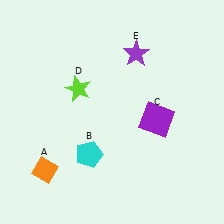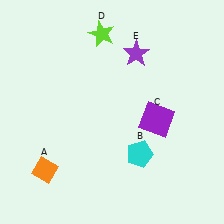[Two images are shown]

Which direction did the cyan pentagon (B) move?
The cyan pentagon (B) moved right.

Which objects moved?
The objects that moved are: the cyan pentagon (B), the lime star (D).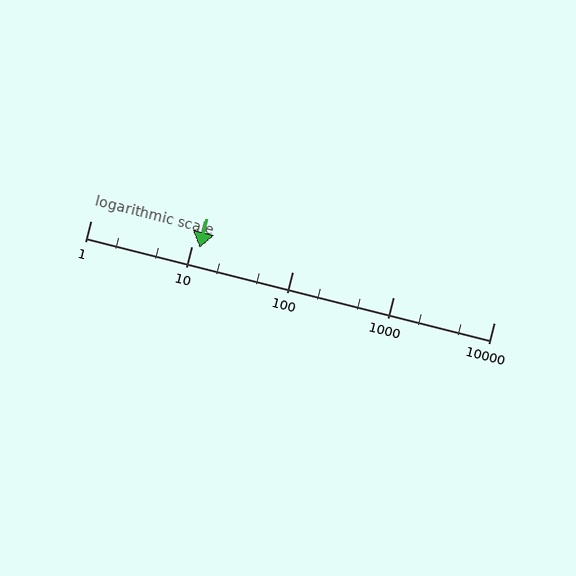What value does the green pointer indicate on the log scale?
The pointer indicates approximately 12.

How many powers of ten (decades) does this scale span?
The scale spans 4 decades, from 1 to 10000.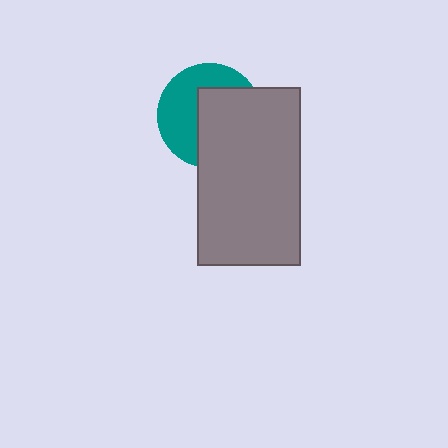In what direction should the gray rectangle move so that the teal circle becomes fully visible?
The gray rectangle should move right. That is the shortest direction to clear the overlap and leave the teal circle fully visible.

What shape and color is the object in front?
The object in front is a gray rectangle.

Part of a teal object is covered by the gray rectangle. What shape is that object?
It is a circle.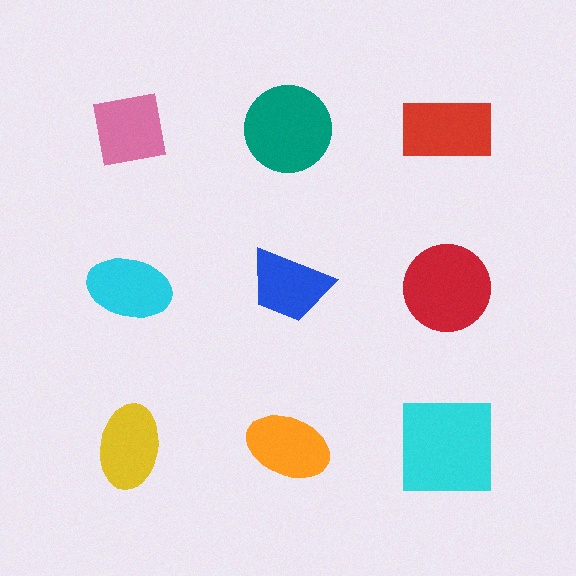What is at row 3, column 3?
A cyan square.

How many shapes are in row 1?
3 shapes.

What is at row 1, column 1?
A pink square.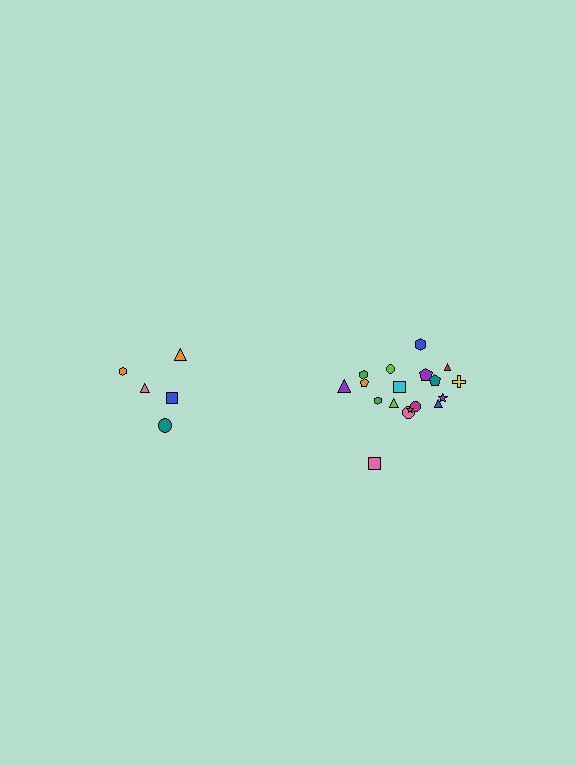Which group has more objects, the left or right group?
The right group.